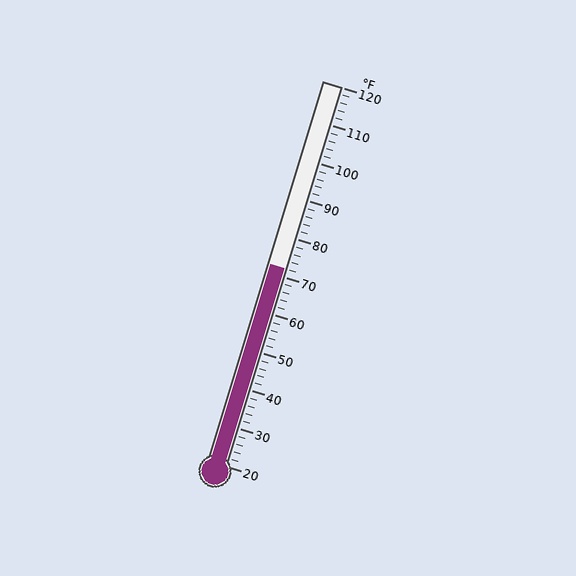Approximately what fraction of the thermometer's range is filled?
The thermometer is filled to approximately 50% of its range.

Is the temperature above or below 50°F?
The temperature is above 50°F.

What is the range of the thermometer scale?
The thermometer scale ranges from 20°F to 120°F.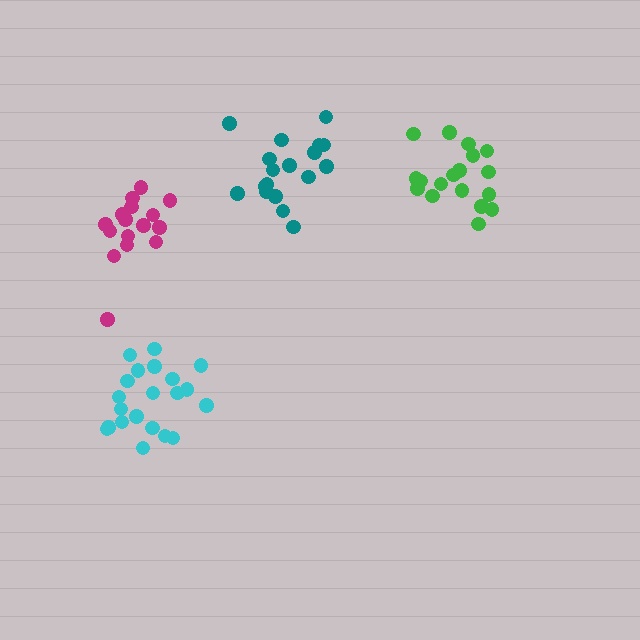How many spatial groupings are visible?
There are 4 spatial groupings.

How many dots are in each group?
Group 1: 16 dots, Group 2: 21 dots, Group 3: 18 dots, Group 4: 18 dots (73 total).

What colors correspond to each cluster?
The clusters are colored: magenta, cyan, green, teal.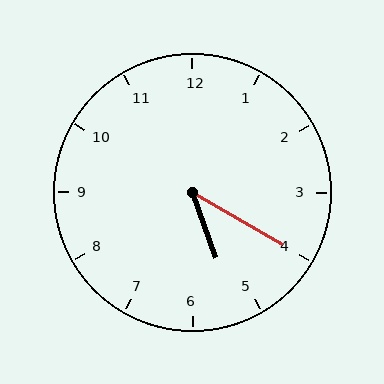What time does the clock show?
5:20.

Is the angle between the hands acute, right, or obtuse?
It is acute.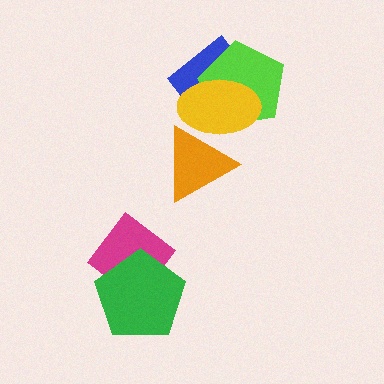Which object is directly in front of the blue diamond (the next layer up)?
The lime pentagon is directly in front of the blue diamond.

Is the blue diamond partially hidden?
Yes, it is partially covered by another shape.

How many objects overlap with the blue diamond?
2 objects overlap with the blue diamond.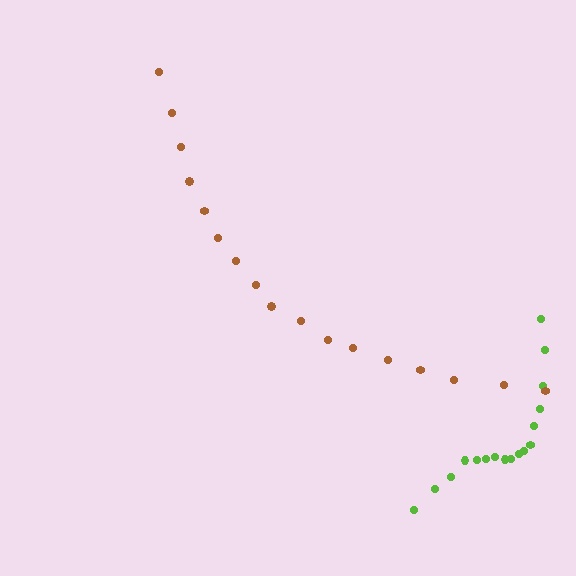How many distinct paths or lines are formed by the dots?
There are 2 distinct paths.